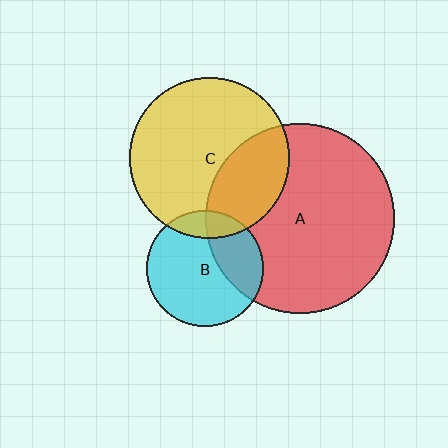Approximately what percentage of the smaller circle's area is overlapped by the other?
Approximately 15%.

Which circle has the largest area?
Circle A (red).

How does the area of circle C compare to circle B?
Approximately 1.9 times.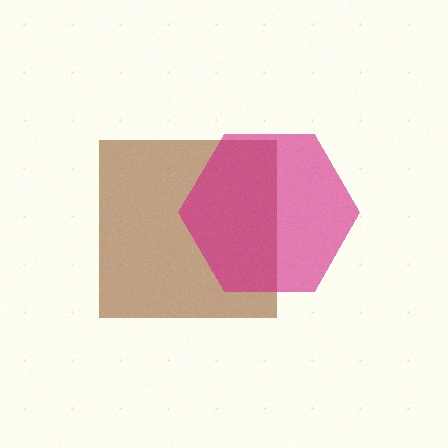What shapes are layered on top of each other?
The layered shapes are: a brown square, a magenta hexagon.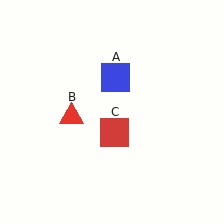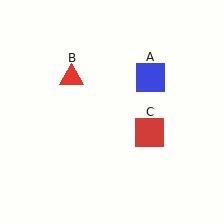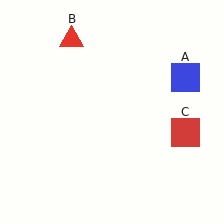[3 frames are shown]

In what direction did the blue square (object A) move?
The blue square (object A) moved right.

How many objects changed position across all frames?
3 objects changed position: blue square (object A), red triangle (object B), red square (object C).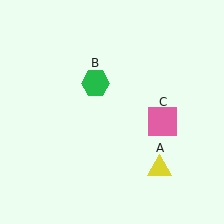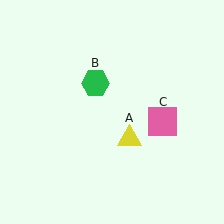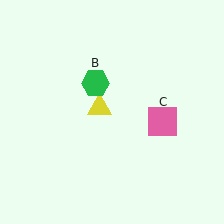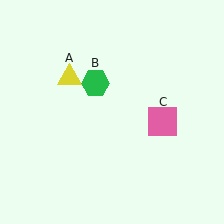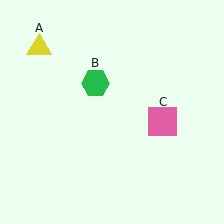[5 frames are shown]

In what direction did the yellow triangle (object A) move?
The yellow triangle (object A) moved up and to the left.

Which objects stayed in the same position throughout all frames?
Green hexagon (object B) and pink square (object C) remained stationary.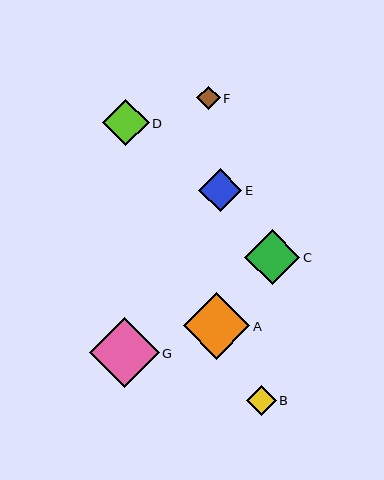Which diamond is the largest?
Diamond G is the largest with a size of approximately 70 pixels.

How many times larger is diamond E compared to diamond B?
Diamond E is approximately 1.4 times the size of diamond B.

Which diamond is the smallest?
Diamond F is the smallest with a size of approximately 23 pixels.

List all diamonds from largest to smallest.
From largest to smallest: G, A, C, D, E, B, F.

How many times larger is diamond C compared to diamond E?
Diamond C is approximately 1.3 times the size of diamond E.